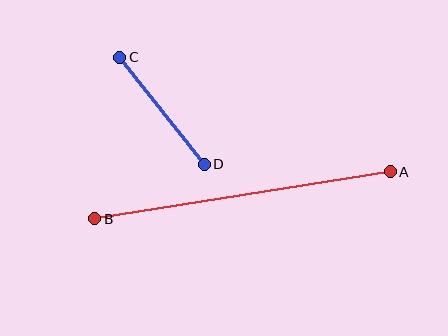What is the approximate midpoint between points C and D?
The midpoint is at approximately (162, 111) pixels.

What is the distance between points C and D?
The distance is approximately 137 pixels.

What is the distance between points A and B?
The distance is approximately 299 pixels.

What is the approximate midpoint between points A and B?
The midpoint is at approximately (242, 195) pixels.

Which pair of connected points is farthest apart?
Points A and B are farthest apart.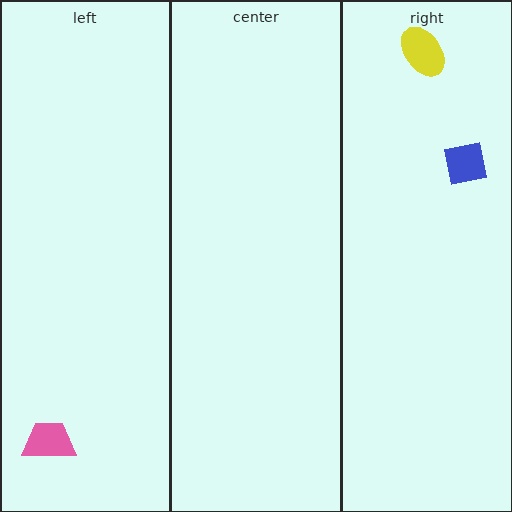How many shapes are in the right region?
2.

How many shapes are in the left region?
1.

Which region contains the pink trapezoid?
The left region.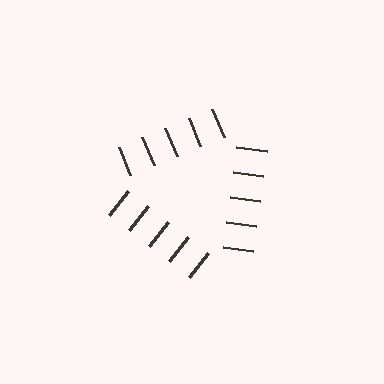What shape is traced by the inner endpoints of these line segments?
An illusory triangle — the line segments terminate on its edges but no continuous stroke is drawn.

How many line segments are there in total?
15 — 5 along each of the 3 edges.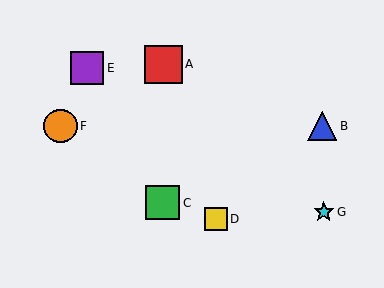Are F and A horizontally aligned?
No, F is at y≈126 and A is at y≈64.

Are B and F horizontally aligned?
Yes, both are at y≈126.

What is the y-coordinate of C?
Object C is at y≈203.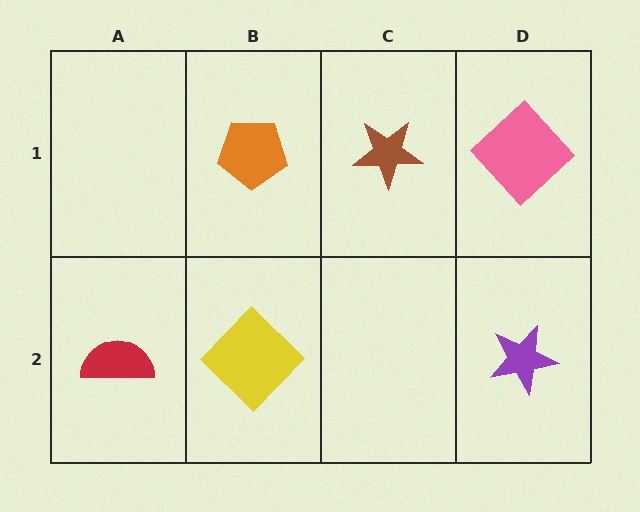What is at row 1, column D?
A pink diamond.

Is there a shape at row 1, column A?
No, that cell is empty.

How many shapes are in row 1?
3 shapes.